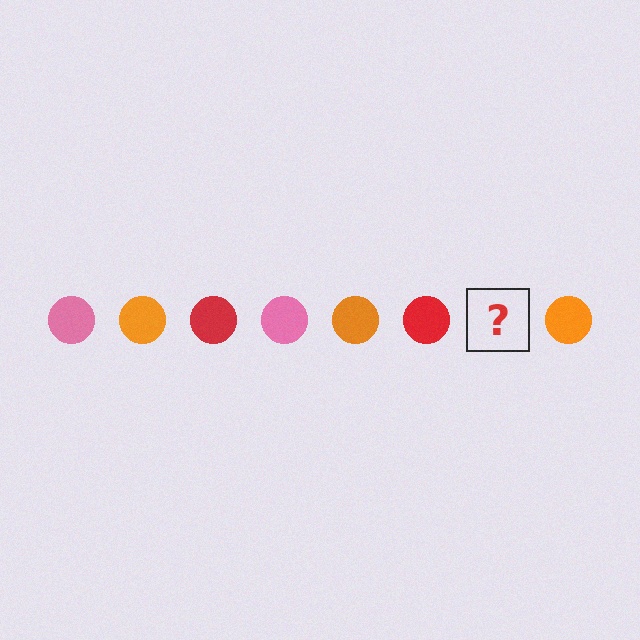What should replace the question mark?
The question mark should be replaced with a pink circle.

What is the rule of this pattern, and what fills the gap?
The rule is that the pattern cycles through pink, orange, red circles. The gap should be filled with a pink circle.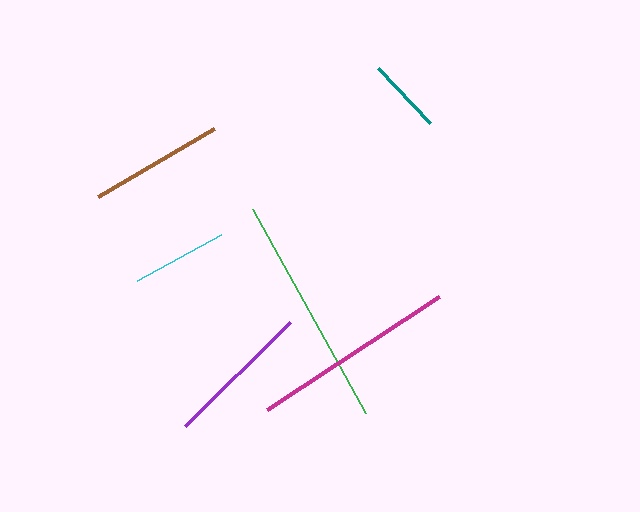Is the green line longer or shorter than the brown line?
The green line is longer than the brown line.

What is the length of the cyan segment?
The cyan segment is approximately 96 pixels long.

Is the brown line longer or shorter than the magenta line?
The magenta line is longer than the brown line.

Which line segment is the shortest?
The teal line is the shortest at approximately 75 pixels.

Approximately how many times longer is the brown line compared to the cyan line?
The brown line is approximately 1.4 times the length of the cyan line.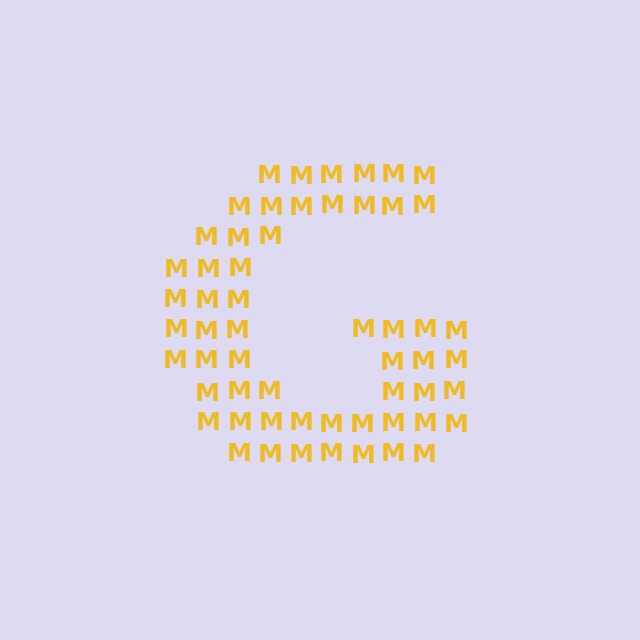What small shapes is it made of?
It is made of small letter M's.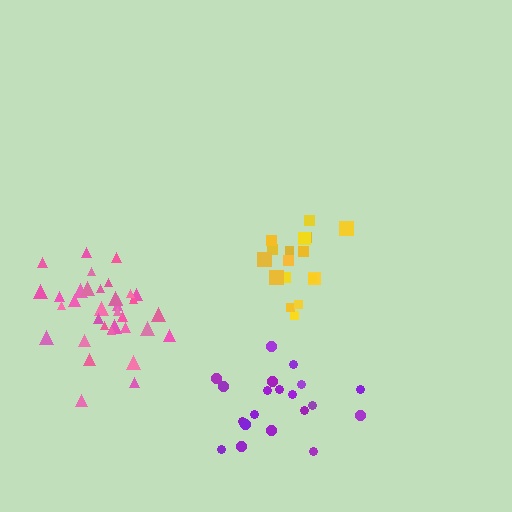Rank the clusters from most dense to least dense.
yellow, pink, purple.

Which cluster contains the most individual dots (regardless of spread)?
Pink (35).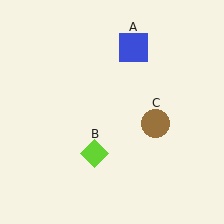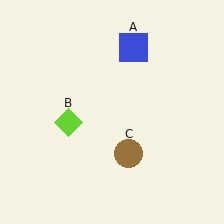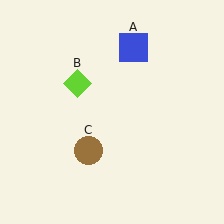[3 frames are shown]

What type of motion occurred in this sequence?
The lime diamond (object B), brown circle (object C) rotated clockwise around the center of the scene.